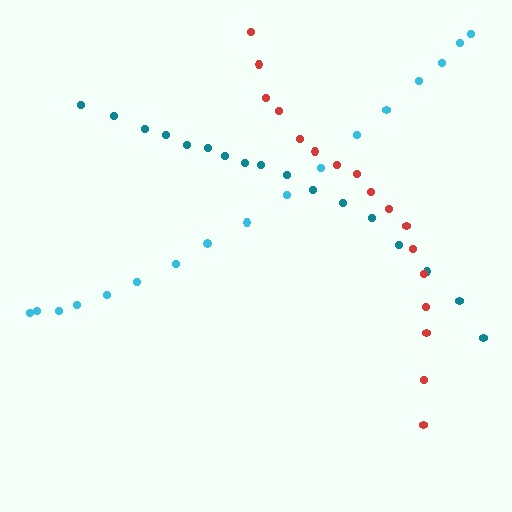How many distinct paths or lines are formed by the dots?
There are 3 distinct paths.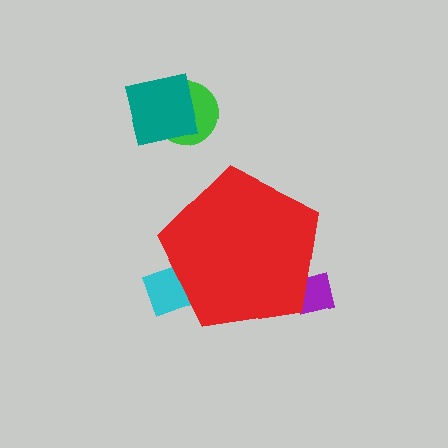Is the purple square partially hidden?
Yes, the purple square is partially hidden behind the red pentagon.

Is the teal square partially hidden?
No, the teal square is fully visible.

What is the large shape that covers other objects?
A red pentagon.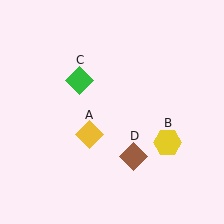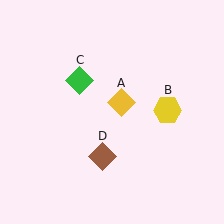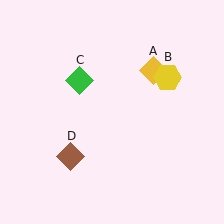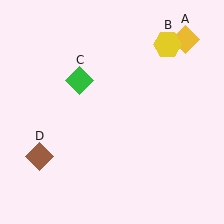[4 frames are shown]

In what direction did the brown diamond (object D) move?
The brown diamond (object D) moved left.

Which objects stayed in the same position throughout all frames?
Green diamond (object C) remained stationary.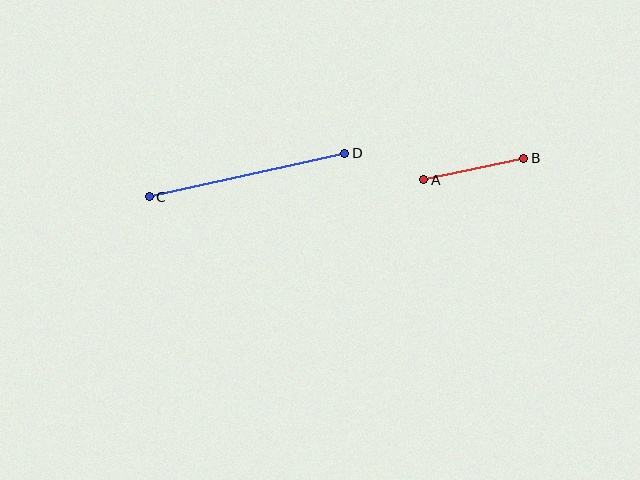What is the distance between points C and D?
The distance is approximately 201 pixels.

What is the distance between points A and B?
The distance is approximately 102 pixels.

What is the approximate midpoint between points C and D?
The midpoint is at approximately (247, 175) pixels.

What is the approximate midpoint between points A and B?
The midpoint is at approximately (474, 169) pixels.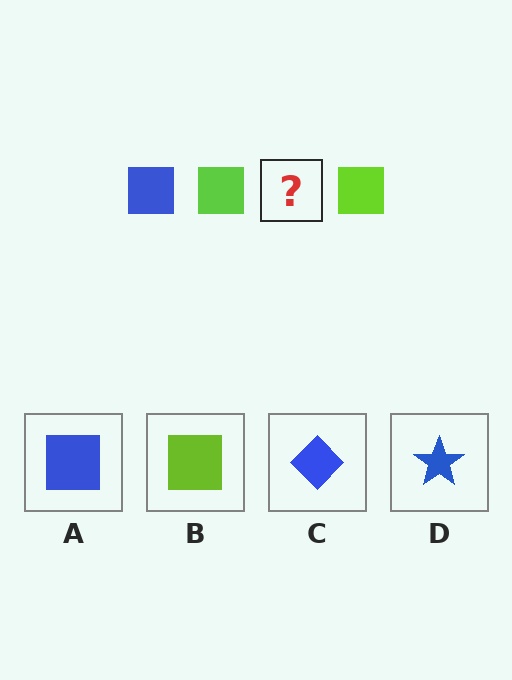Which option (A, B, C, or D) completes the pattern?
A.